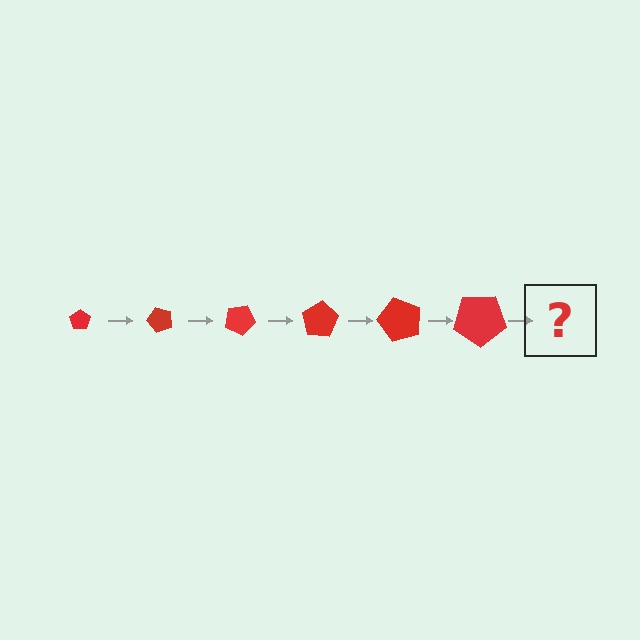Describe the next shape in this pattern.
It should be a pentagon, larger than the previous one and rotated 300 degrees from the start.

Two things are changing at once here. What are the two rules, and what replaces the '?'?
The two rules are that the pentagon grows larger each step and it rotates 50 degrees each step. The '?' should be a pentagon, larger than the previous one and rotated 300 degrees from the start.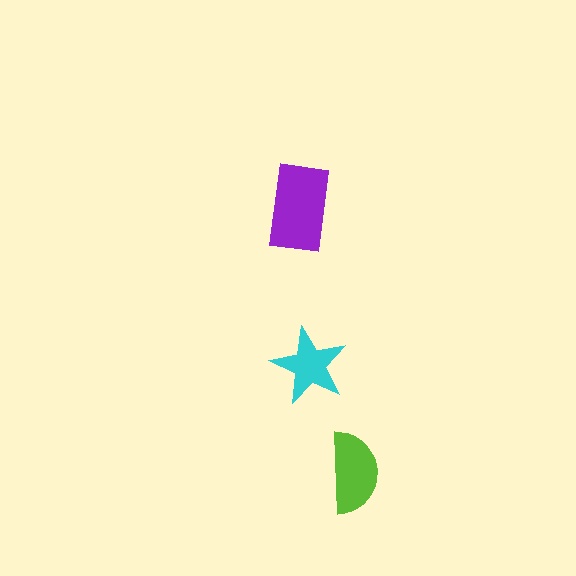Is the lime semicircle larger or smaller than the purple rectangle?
Smaller.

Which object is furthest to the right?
The lime semicircle is rightmost.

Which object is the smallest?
The cyan star.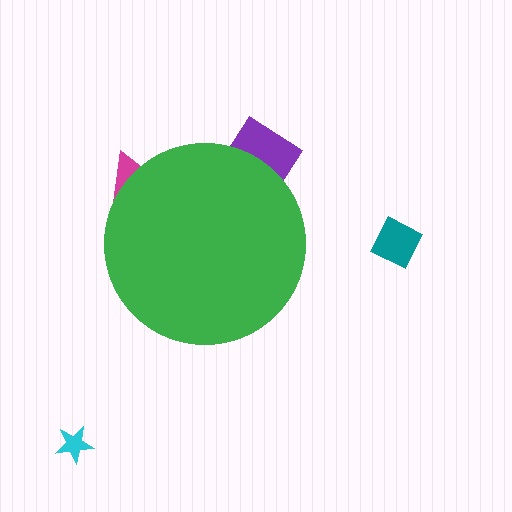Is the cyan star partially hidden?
No, the cyan star is fully visible.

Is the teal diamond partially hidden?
No, the teal diamond is fully visible.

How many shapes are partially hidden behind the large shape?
2 shapes are partially hidden.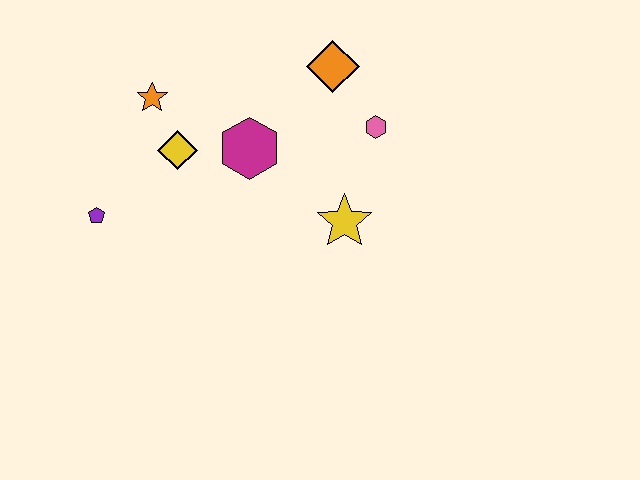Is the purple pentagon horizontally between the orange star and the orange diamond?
No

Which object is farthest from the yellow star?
The purple pentagon is farthest from the yellow star.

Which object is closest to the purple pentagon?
The yellow diamond is closest to the purple pentagon.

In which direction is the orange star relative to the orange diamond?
The orange star is to the left of the orange diamond.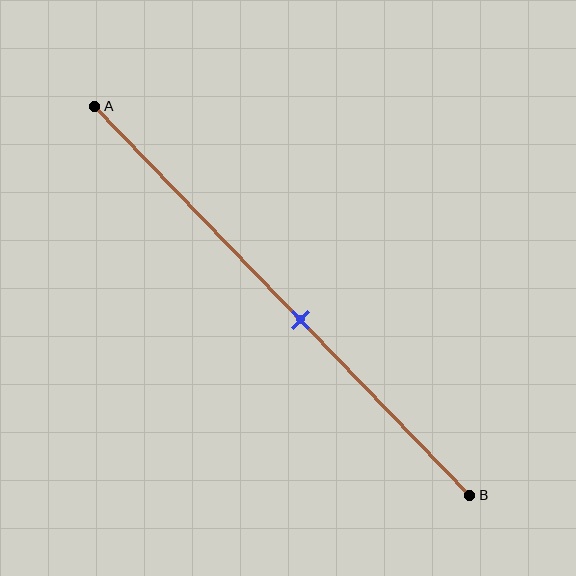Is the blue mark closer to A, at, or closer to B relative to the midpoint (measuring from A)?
The blue mark is closer to point B than the midpoint of segment AB.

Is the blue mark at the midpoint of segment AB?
No, the mark is at about 55% from A, not at the 50% midpoint.